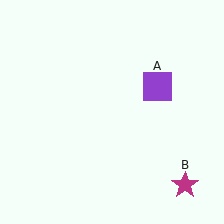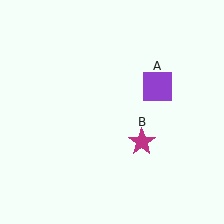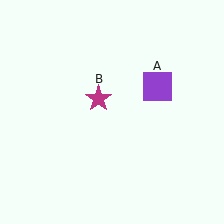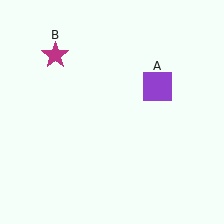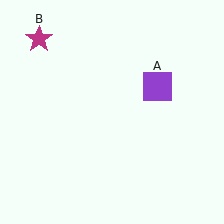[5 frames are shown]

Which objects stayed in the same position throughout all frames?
Purple square (object A) remained stationary.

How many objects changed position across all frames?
1 object changed position: magenta star (object B).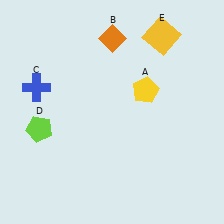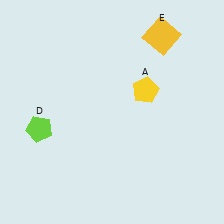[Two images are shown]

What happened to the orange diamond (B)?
The orange diamond (B) was removed in Image 2. It was in the top-right area of Image 1.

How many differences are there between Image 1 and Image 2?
There are 2 differences between the two images.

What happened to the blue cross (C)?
The blue cross (C) was removed in Image 2. It was in the top-left area of Image 1.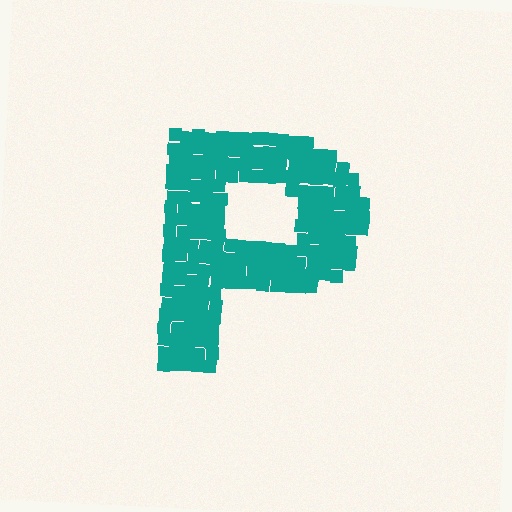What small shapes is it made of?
It is made of small squares.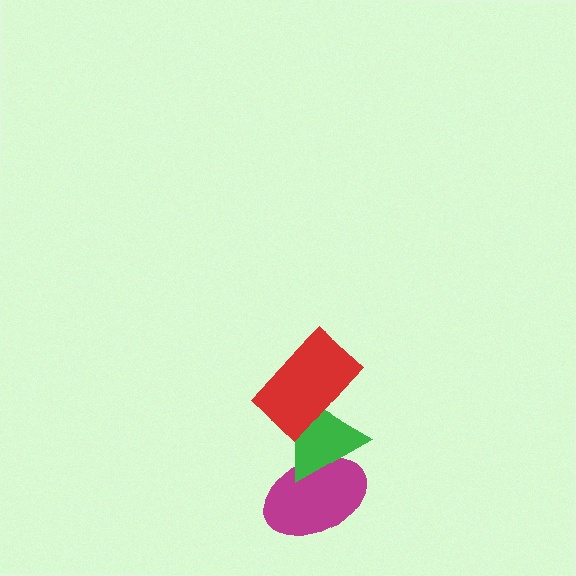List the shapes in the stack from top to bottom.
From top to bottom: the red rectangle, the green triangle, the magenta ellipse.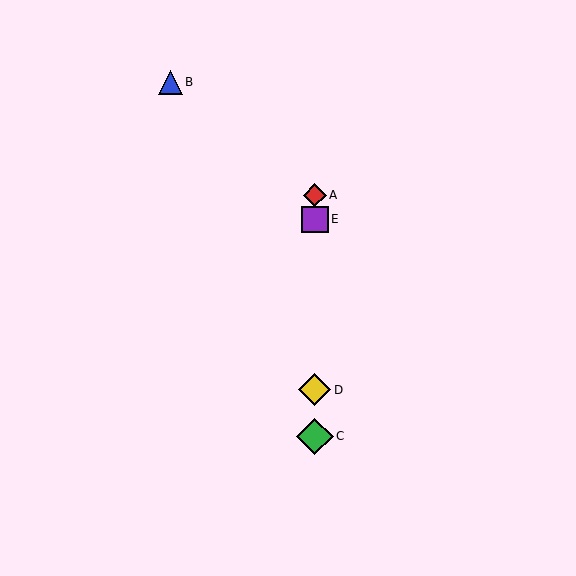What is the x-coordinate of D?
Object D is at x≈315.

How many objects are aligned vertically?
4 objects (A, C, D, E) are aligned vertically.